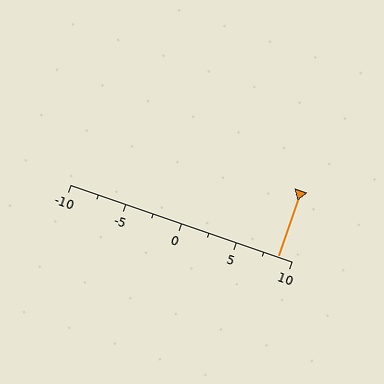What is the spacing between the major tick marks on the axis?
The major ticks are spaced 5 apart.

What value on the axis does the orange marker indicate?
The marker indicates approximately 8.8.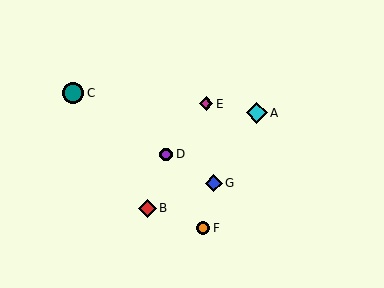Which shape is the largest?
The teal circle (labeled C) is the largest.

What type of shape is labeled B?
Shape B is a red diamond.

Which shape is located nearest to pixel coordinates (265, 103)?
The cyan diamond (labeled A) at (257, 113) is nearest to that location.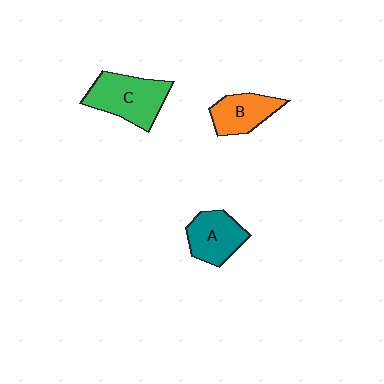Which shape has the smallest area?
Shape B (orange).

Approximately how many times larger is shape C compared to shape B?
Approximately 1.5 times.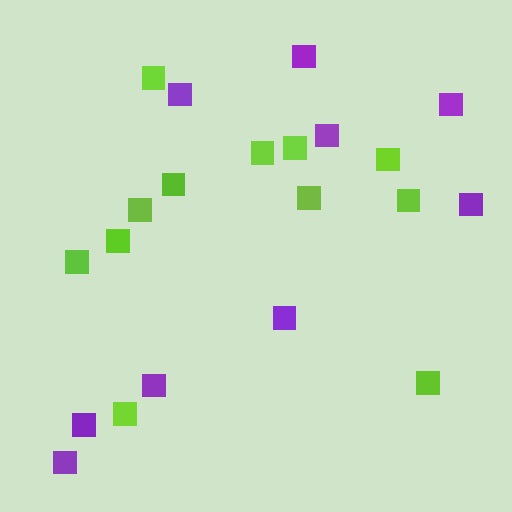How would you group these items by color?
There are 2 groups: one group of lime squares (12) and one group of purple squares (9).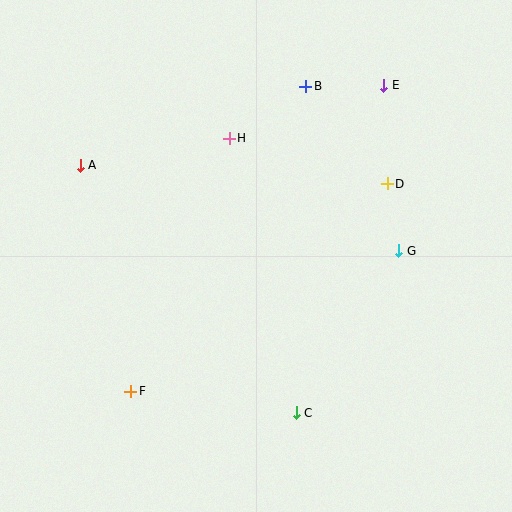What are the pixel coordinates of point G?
Point G is at (399, 251).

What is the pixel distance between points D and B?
The distance between D and B is 127 pixels.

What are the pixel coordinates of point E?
Point E is at (384, 85).